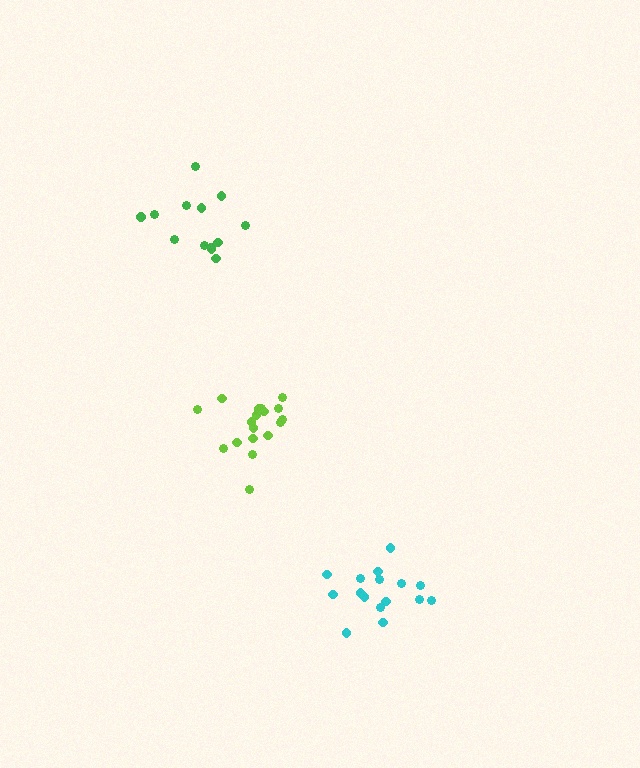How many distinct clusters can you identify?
There are 3 distinct clusters.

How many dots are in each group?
Group 1: 18 dots, Group 2: 13 dots, Group 3: 16 dots (47 total).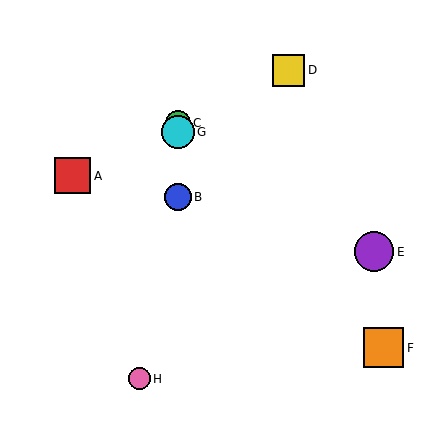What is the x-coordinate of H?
Object H is at x≈139.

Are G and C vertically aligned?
Yes, both are at x≈178.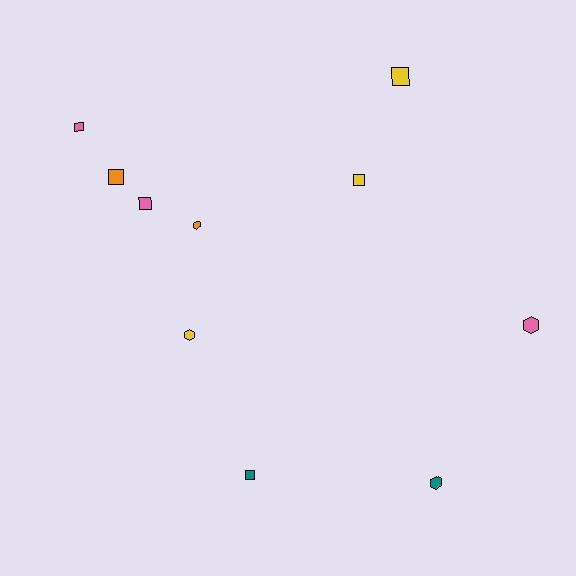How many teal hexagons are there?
There is 1 teal hexagon.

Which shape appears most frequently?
Square, with 6 objects.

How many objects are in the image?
There are 10 objects.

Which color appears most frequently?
Yellow, with 3 objects.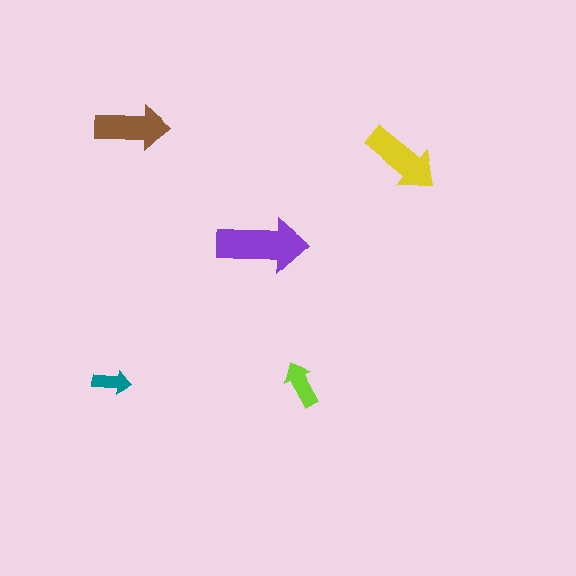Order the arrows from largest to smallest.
the purple one, the yellow one, the brown one, the lime one, the teal one.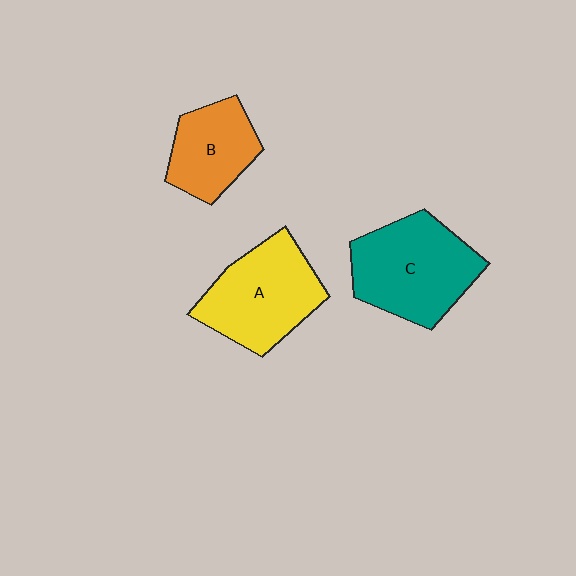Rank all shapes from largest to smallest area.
From largest to smallest: C (teal), A (yellow), B (orange).